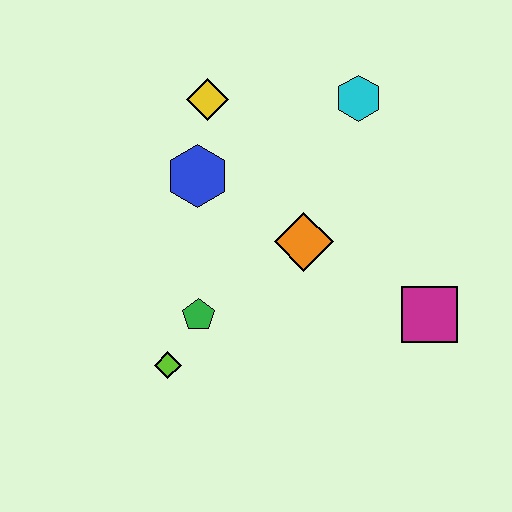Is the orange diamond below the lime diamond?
No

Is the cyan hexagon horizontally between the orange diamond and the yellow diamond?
No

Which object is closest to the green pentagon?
The lime diamond is closest to the green pentagon.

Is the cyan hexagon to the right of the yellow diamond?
Yes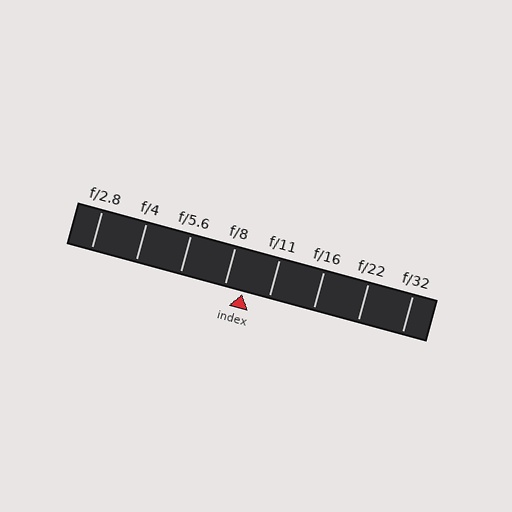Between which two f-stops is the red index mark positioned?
The index mark is between f/8 and f/11.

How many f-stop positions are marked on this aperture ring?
There are 8 f-stop positions marked.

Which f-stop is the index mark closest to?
The index mark is closest to f/8.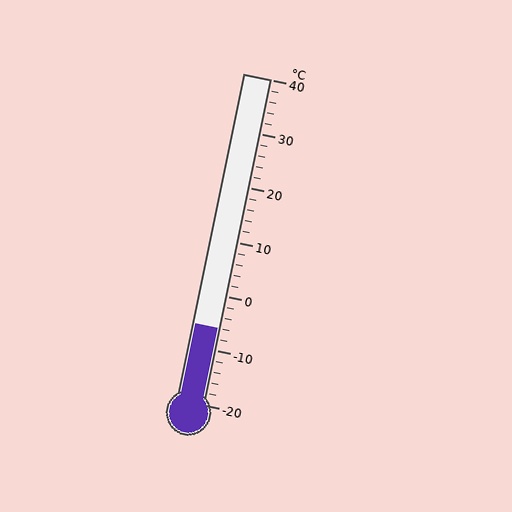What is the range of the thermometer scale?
The thermometer scale ranges from -20°C to 40°C.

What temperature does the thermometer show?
The thermometer shows approximately -6°C.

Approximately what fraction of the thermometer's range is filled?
The thermometer is filled to approximately 25% of its range.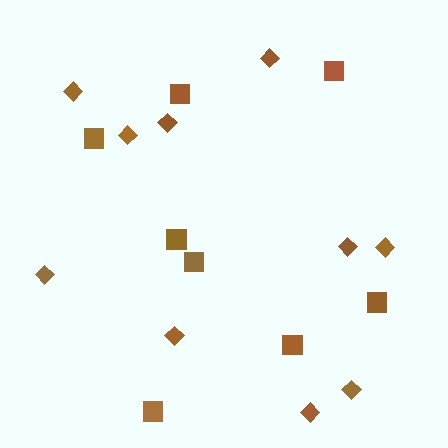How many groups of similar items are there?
There are 2 groups: one group of squares (8) and one group of diamonds (10).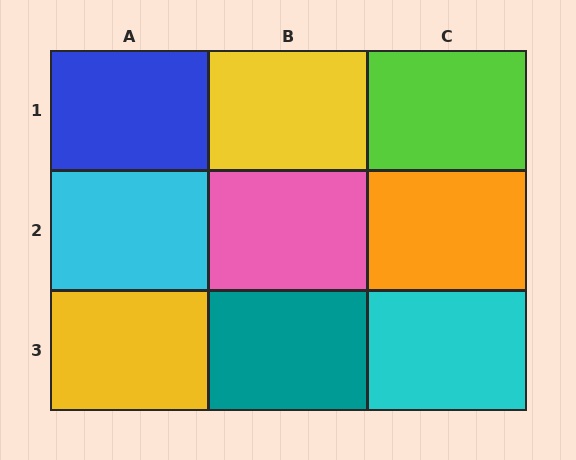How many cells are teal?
1 cell is teal.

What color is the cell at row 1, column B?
Yellow.